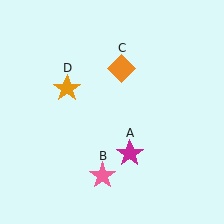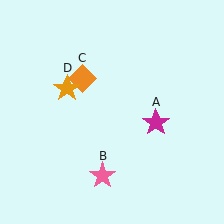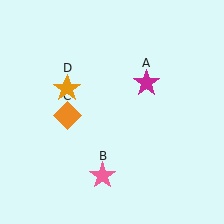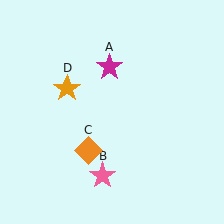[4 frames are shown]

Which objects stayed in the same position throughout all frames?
Pink star (object B) and orange star (object D) remained stationary.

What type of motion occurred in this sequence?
The magenta star (object A), orange diamond (object C) rotated counterclockwise around the center of the scene.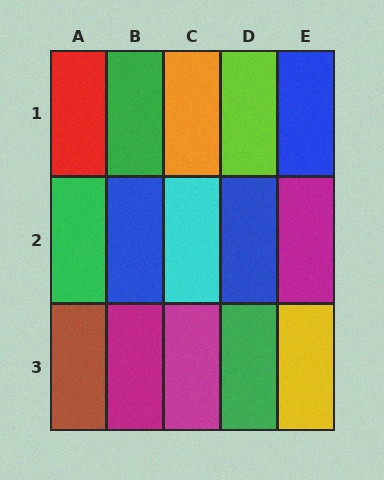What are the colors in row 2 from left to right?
Green, blue, cyan, blue, magenta.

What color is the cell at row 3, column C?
Magenta.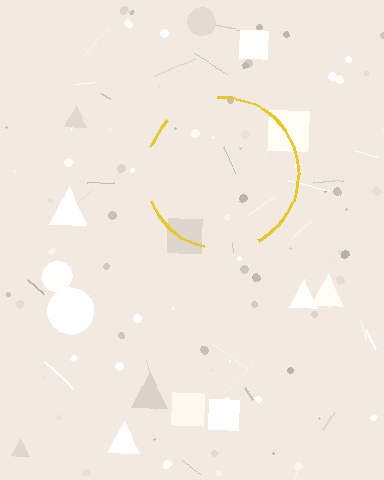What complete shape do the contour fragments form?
The contour fragments form a circle.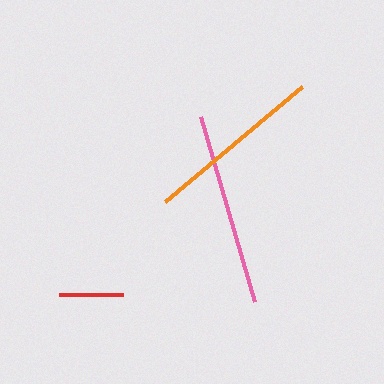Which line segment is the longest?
The pink line is the longest at approximately 193 pixels.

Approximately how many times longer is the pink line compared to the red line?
The pink line is approximately 3.0 times the length of the red line.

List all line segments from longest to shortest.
From longest to shortest: pink, orange, red.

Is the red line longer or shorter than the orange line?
The orange line is longer than the red line.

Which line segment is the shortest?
The red line is the shortest at approximately 63 pixels.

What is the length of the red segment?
The red segment is approximately 63 pixels long.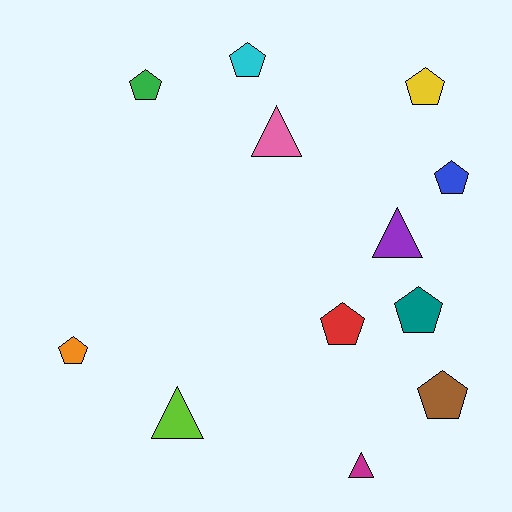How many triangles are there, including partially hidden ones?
There are 4 triangles.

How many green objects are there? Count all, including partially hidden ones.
There is 1 green object.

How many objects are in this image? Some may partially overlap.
There are 12 objects.